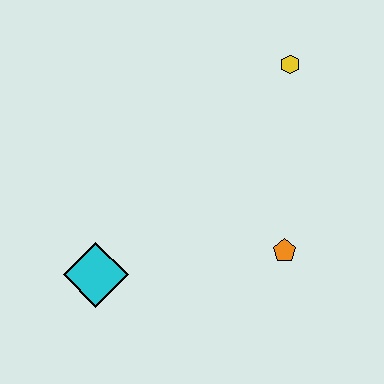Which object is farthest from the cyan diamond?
The yellow hexagon is farthest from the cyan diamond.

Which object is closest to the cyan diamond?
The orange pentagon is closest to the cyan diamond.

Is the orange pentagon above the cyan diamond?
Yes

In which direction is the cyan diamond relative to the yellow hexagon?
The cyan diamond is below the yellow hexagon.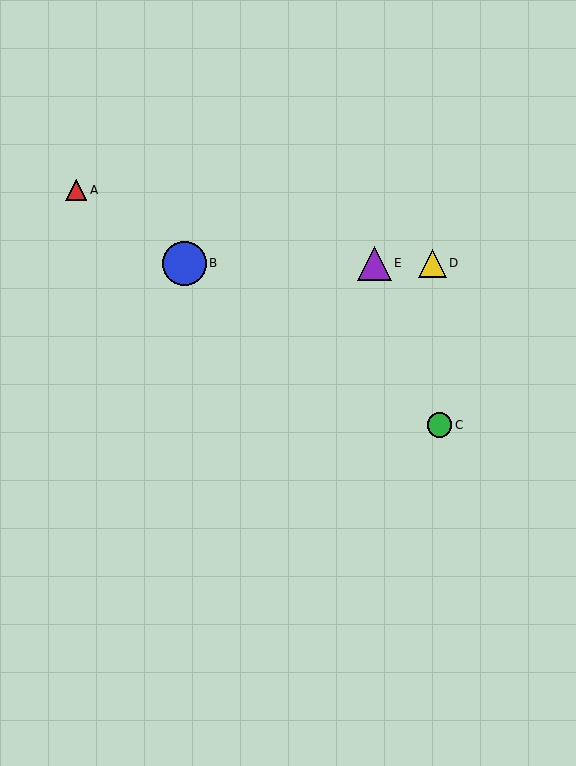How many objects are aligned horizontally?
3 objects (B, D, E) are aligned horizontally.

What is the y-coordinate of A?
Object A is at y≈190.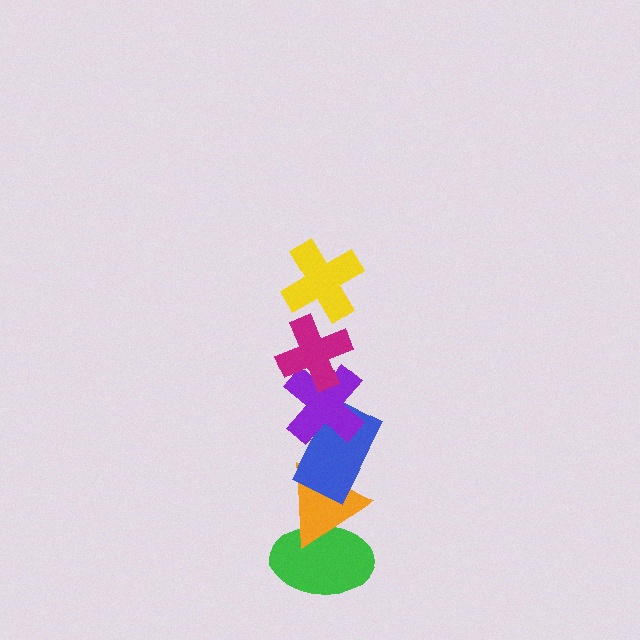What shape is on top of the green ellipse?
The orange triangle is on top of the green ellipse.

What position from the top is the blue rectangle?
The blue rectangle is 4th from the top.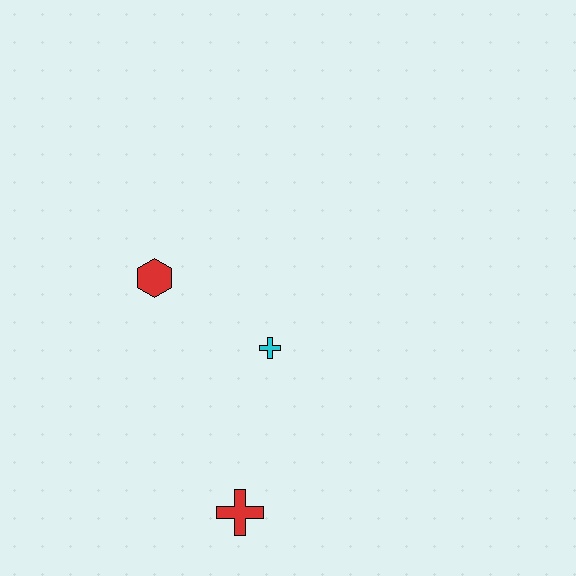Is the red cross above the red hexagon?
No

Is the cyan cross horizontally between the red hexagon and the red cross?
No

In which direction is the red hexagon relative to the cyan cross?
The red hexagon is to the left of the cyan cross.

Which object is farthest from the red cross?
The red hexagon is farthest from the red cross.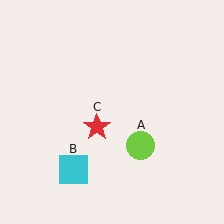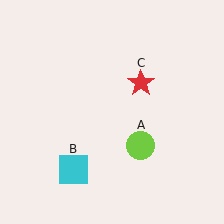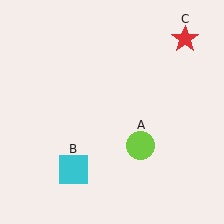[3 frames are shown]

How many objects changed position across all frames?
1 object changed position: red star (object C).